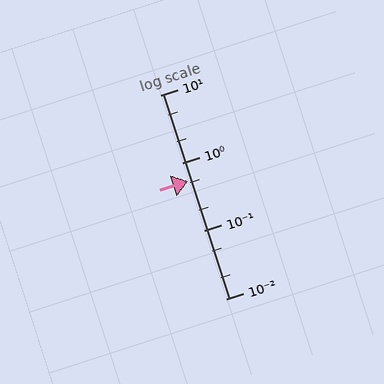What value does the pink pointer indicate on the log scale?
The pointer indicates approximately 0.54.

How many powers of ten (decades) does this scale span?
The scale spans 3 decades, from 0.01 to 10.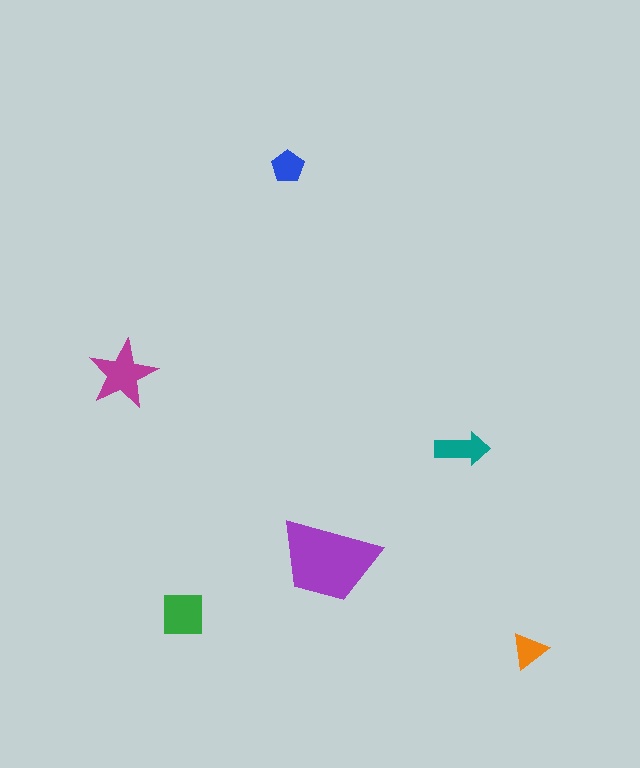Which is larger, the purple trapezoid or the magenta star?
The purple trapezoid.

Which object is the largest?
The purple trapezoid.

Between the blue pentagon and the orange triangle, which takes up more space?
The blue pentagon.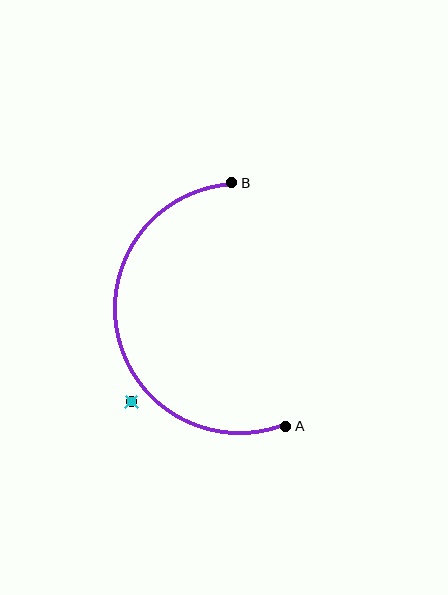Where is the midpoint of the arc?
The arc midpoint is the point on the curve farthest from the straight line joining A and B. It sits to the left of that line.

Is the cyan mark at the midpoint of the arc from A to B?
No — the cyan mark does not lie on the arc at all. It sits slightly outside the curve.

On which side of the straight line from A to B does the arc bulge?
The arc bulges to the left of the straight line connecting A and B.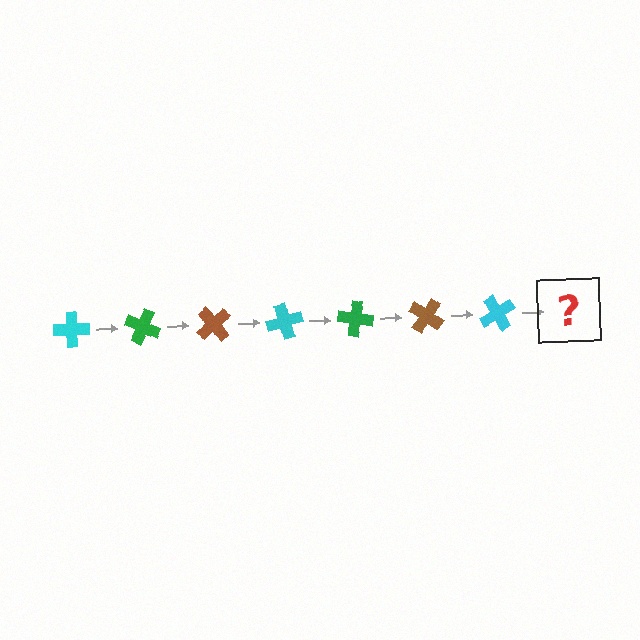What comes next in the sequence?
The next element should be a green cross, rotated 175 degrees from the start.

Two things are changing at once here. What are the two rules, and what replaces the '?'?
The two rules are that it rotates 25 degrees each step and the color cycles through cyan, green, and brown. The '?' should be a green cross, rotated 175 degrees from the start.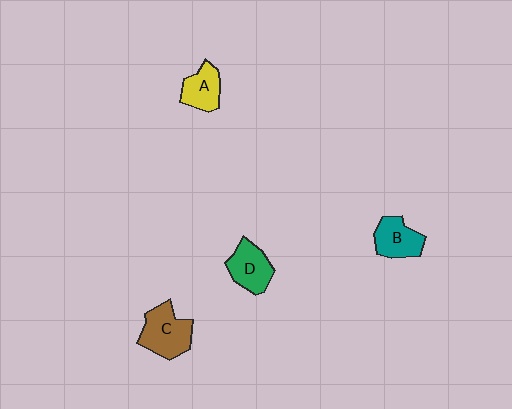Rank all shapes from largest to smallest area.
From largest to smallest: C (brown), D (green), B (teal), A (yellow).